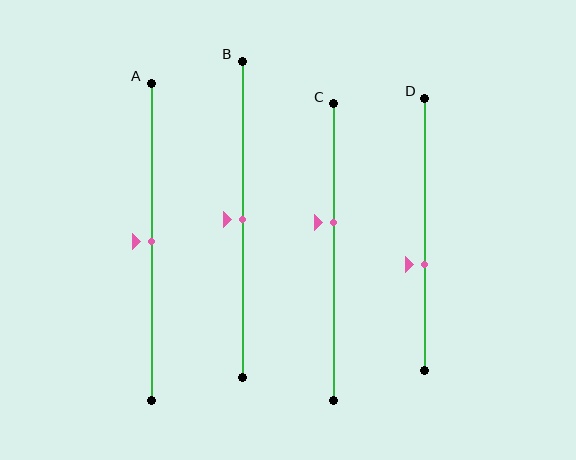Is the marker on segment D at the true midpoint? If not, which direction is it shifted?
No, the marker on segment D is shifted downward by about 11% of the segment length.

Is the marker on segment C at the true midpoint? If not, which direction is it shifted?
No, the marker on segment C is shifted upward by about 10% of the segment length.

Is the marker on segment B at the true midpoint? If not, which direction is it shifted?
Yes, the marker on segment B is at the true midpoint.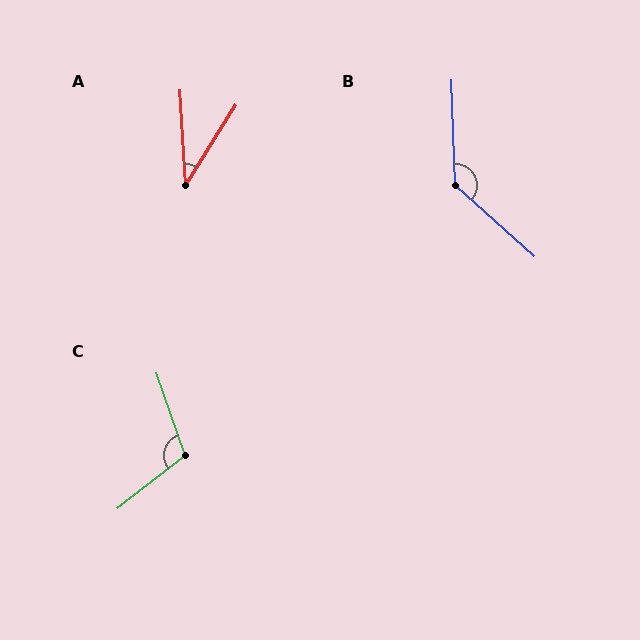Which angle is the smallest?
A, at approximately 36 degrees.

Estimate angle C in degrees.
Approximately 109 degrees.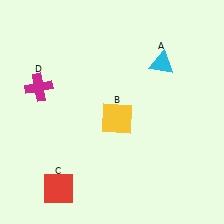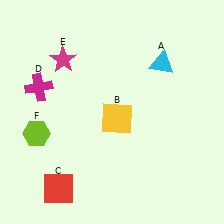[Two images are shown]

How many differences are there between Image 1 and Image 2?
There are 2 differences between the two images.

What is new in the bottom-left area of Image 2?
A lime hexagon (F) was added in the bottom-left area of Image 2.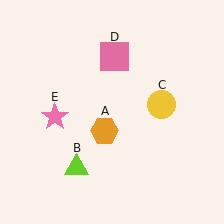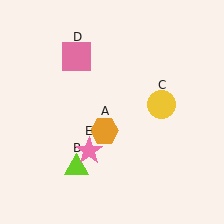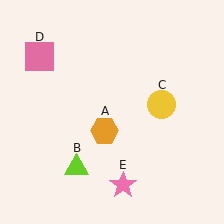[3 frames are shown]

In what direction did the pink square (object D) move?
The pink square (object D) moved left.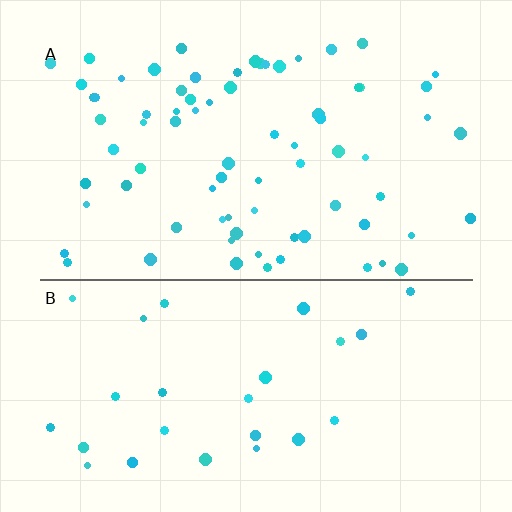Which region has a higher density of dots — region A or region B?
A (the top).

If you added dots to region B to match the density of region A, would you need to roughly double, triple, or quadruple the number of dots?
Approximately triple.